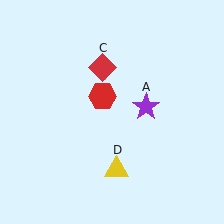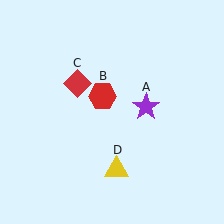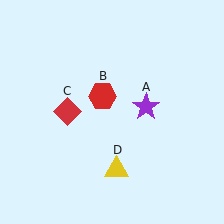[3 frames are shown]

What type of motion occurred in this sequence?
The red diamond (object C) rotated counterclockwise around the center of the scene.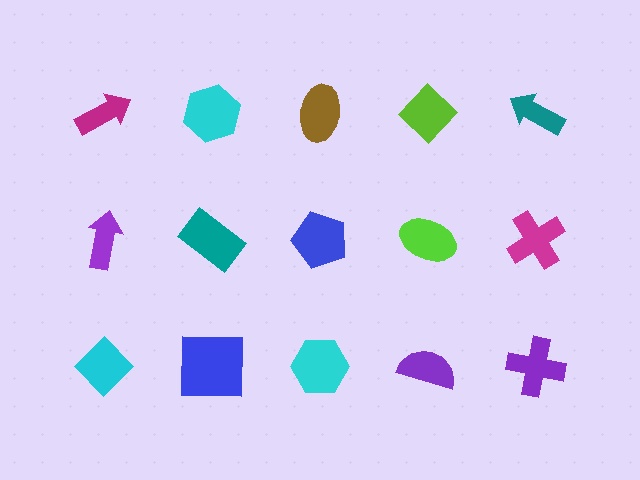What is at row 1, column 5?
A teal arrow.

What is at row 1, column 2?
A cyan hexagon.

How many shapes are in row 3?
5 shapes.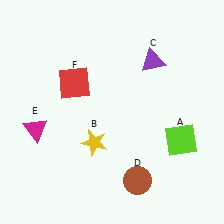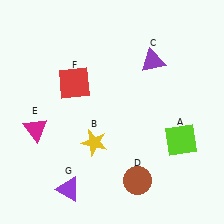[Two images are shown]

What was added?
A purple triangle (G) was added in Image 2.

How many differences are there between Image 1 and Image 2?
There is 1 difference between the two images.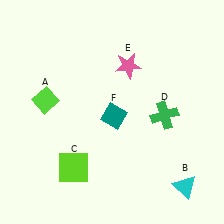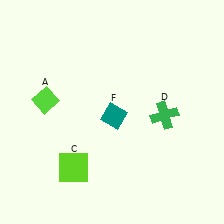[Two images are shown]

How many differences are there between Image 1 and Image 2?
There are 2 differences between the two images.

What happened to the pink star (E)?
The pink star (E) was removed in Image 2. It was in the top-right area of Image 1.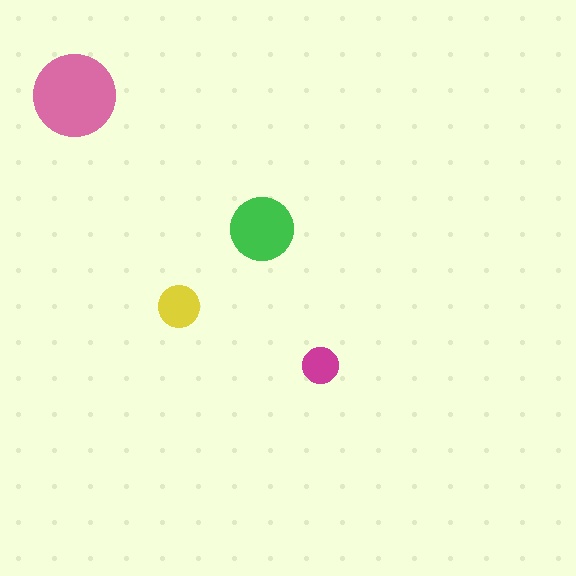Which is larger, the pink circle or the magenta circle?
The pink one.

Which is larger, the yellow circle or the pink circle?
The pink one.